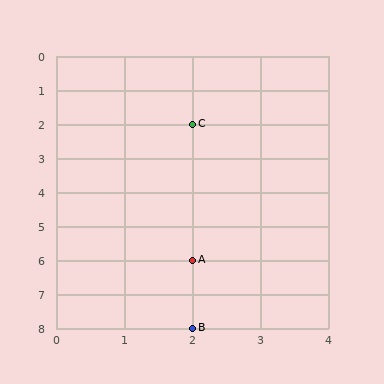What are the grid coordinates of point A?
Point A is at grid coordinates (2, 6).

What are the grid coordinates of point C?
Point C is at grid coordinates (2, 2).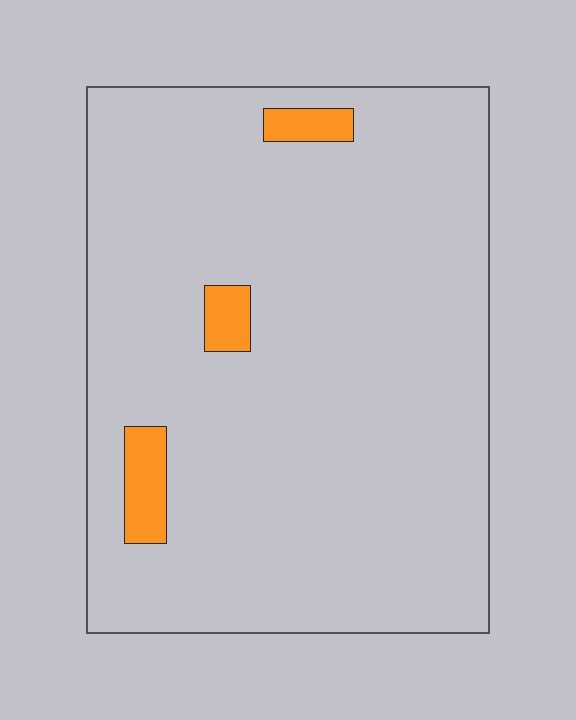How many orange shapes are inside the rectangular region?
3.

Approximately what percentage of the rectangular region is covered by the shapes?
Approximately 5%.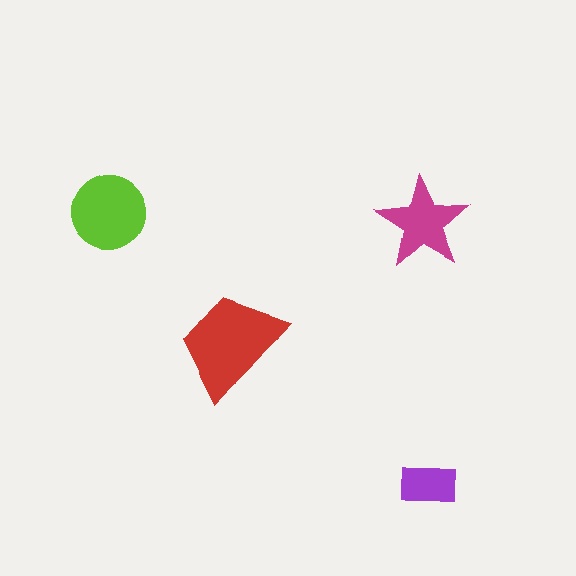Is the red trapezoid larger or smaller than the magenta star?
Larger.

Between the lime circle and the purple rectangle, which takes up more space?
The lime circle.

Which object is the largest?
The red trapezoid.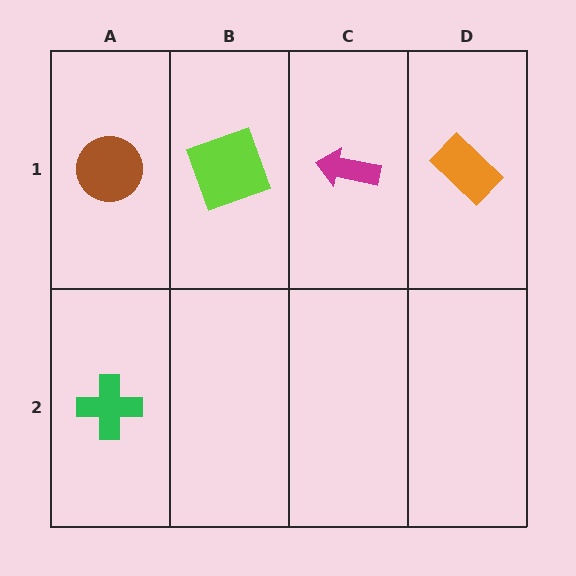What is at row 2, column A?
A green cross.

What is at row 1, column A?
A brown circle.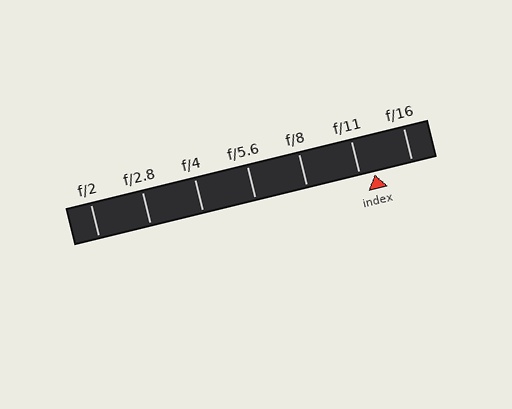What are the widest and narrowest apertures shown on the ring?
The widest aperture shown is f/2 and the narrowest is f/16.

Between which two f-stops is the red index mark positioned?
The index mark is between f/11 and f/16.